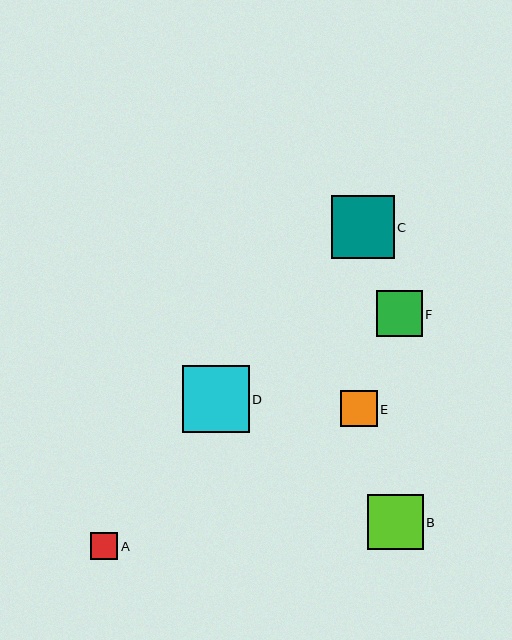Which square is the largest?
Square D is the largest with a size of approximately 67 pixels.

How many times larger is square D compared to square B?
Square D is approximately 1.2 times the size of square B.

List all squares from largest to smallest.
From largest to smallest: D, C, B, F, E, A.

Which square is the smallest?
Square A is the smallest with a size of approximately 27 pixels.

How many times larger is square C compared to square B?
Square C is approximately 1.1 times the size of square B.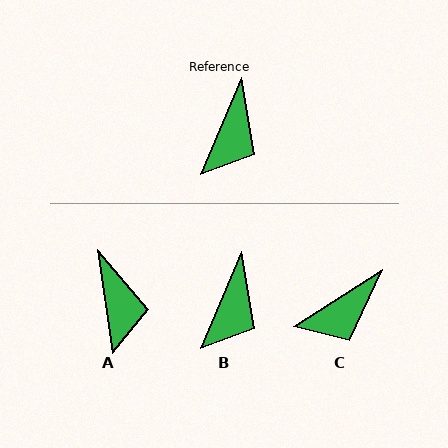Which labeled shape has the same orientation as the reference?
B.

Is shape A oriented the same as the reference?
No, it is off by about 31 degrees.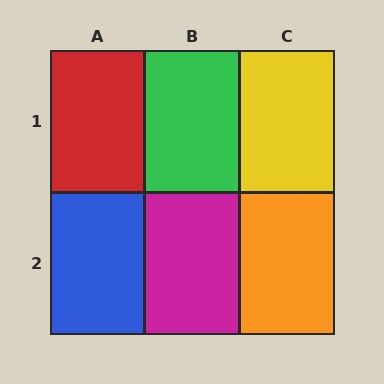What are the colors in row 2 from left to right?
Blue, magenta, orange.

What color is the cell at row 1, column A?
Red.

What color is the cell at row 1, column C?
Yellow.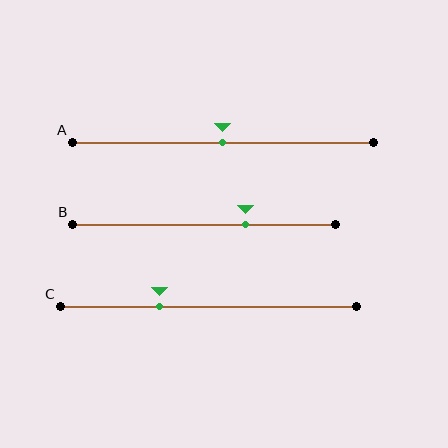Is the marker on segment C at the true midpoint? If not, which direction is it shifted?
No, the marker on segment C is shifted to the left by about 17% of the segment length.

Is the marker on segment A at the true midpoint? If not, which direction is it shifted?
Yes, the marker on segment A is at the true midpoint.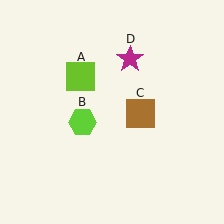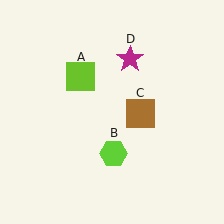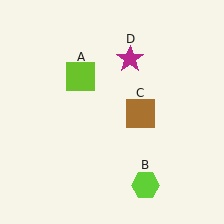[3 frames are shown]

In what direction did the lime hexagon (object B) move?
The lime hexagon (object B) moved down and to the right.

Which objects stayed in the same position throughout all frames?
Lime square (object A) and brown square (object C) and magenta star (object D) remained stationary.